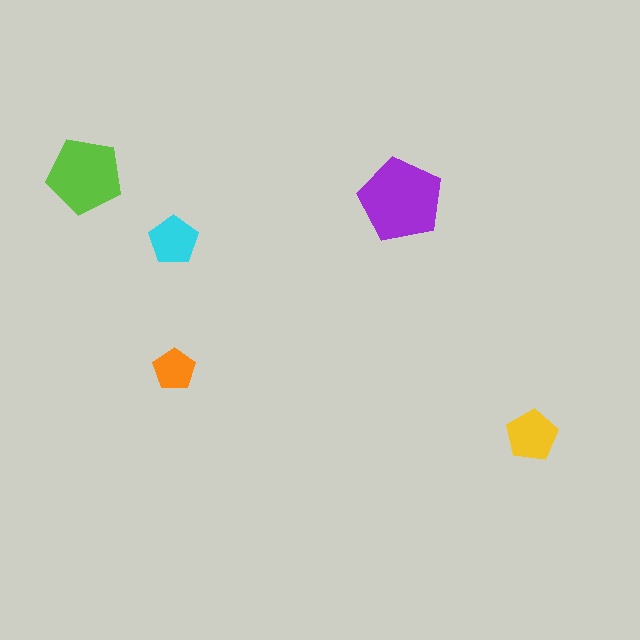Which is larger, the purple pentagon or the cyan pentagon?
The purple one.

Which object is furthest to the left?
The lime pentagon is leftmost.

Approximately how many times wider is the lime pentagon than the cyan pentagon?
About 1.5 times wider.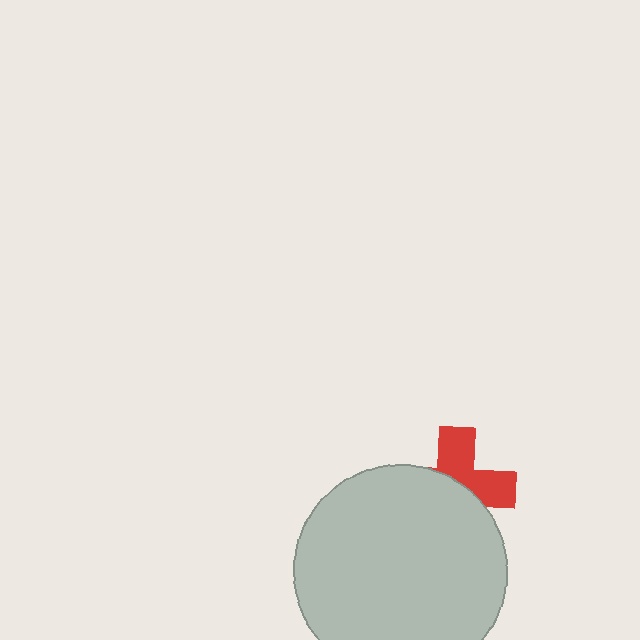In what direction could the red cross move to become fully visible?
The red cross could move up. That would shift it out from behind the light gray circle entirely.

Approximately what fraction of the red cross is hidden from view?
Roughly 55% of the red cross is hidden behind the light gray circle.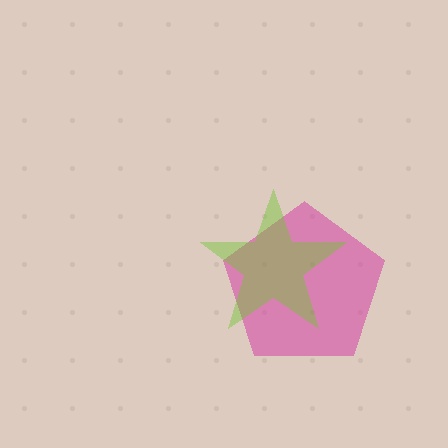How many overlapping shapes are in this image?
There are 2 overlapping shapes in the image.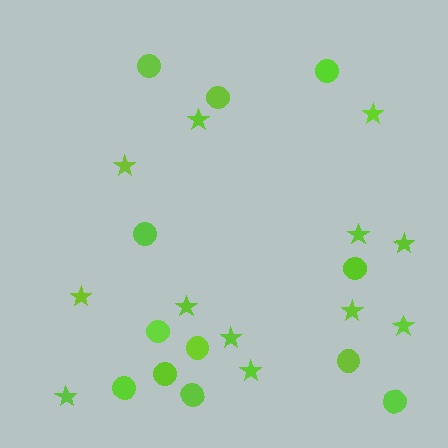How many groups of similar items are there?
There are 2 groups: one group of circles (12) and one group of stars (12).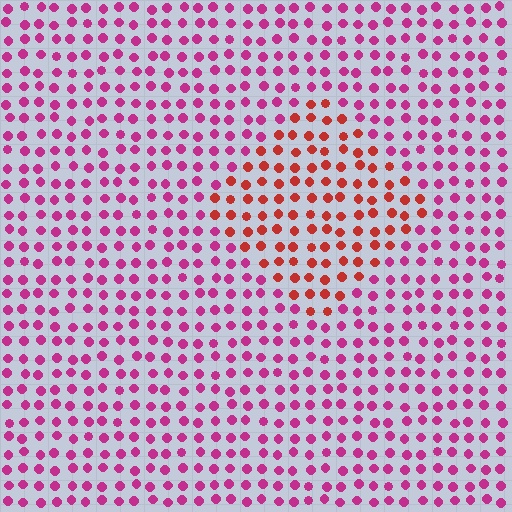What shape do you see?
I see a diamond.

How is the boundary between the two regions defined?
The boundary is defined purely by a slight shift in hue (about 39 degrees). Spacing, size, and orientation are identical on both sides.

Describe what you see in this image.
The image is filled with small magenta elements in a uniform arrangement. A diamond-shaped region is visible where the elements are tinted to a slightly different hue, forming a subtle color boundary.